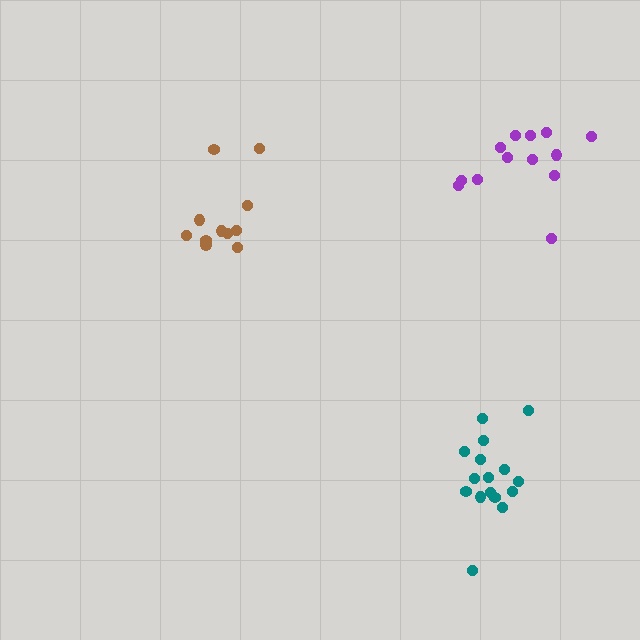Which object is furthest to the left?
The brown cluster is leftmost.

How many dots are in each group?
Group 1: 11 dots, Group 2: 16 dots, Group 3: 13 dots (40 total).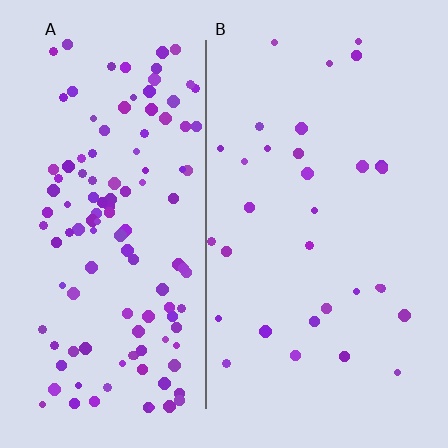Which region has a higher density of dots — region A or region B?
A (the left).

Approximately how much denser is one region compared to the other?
Approximately 3.9× — region A over region B.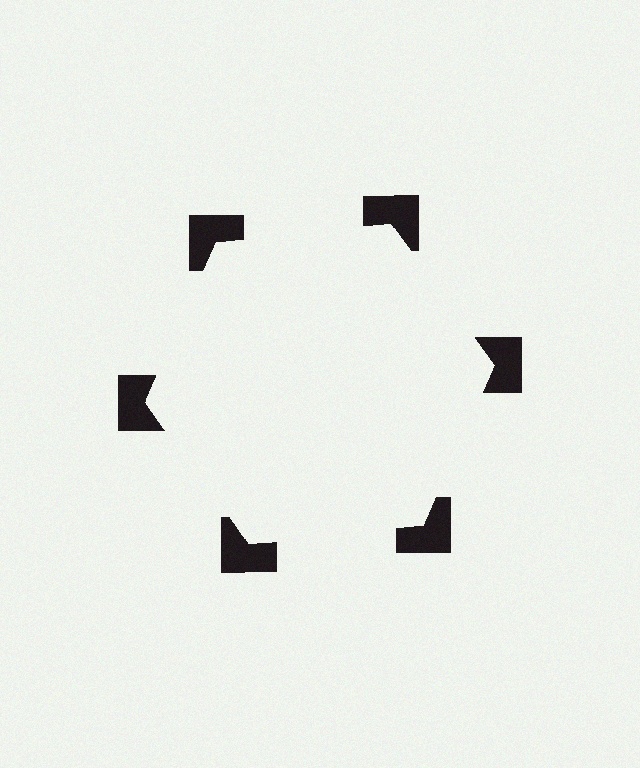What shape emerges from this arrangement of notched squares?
An illusory hexagon — its edges are inferred from the aligned wedge cuts in the notched squares, not physically drawn.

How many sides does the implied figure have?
6 sides.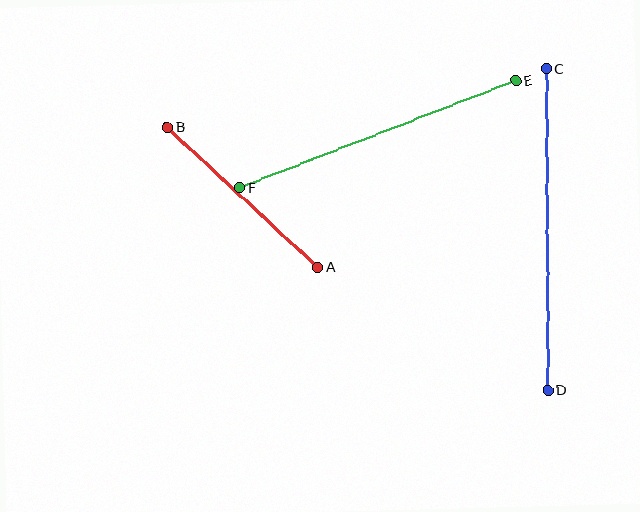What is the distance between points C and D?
The distance is approximately 321 pixels.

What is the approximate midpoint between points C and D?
The midpoint is at approximately (547, 229) pixels.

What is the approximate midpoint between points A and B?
The midpoint is at approximately (243, 197) pixels.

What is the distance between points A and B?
The distance is approximately 206 pixels.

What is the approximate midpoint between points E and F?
The midpoint is at approximately (378, 134) pixels.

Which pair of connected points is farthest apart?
Points C and D are farthest apart.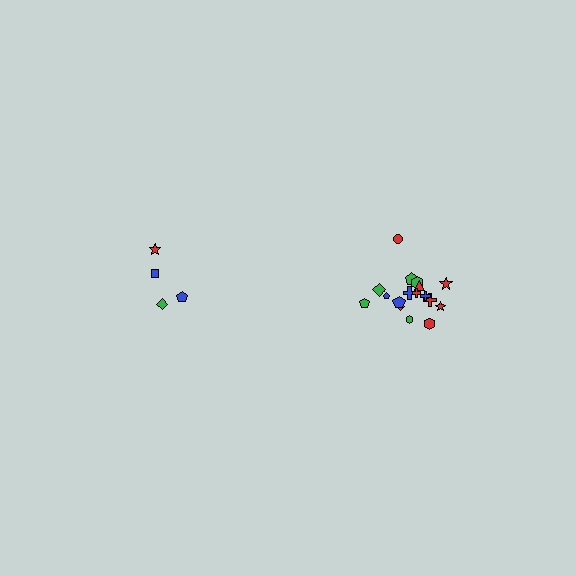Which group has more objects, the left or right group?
The right group.